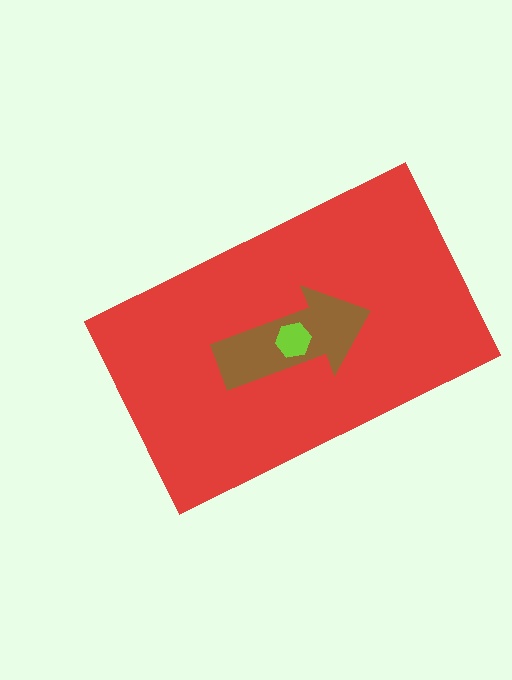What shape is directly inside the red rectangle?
The brown arrow.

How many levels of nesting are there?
3.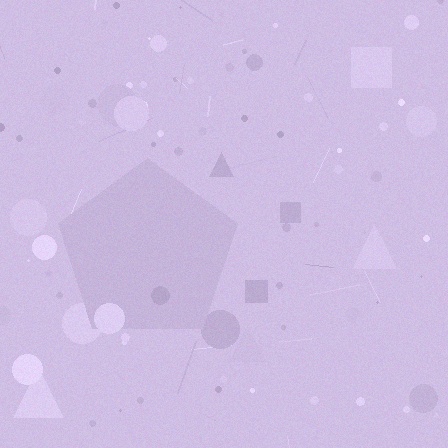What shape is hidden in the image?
A pentagon is hidden in the image.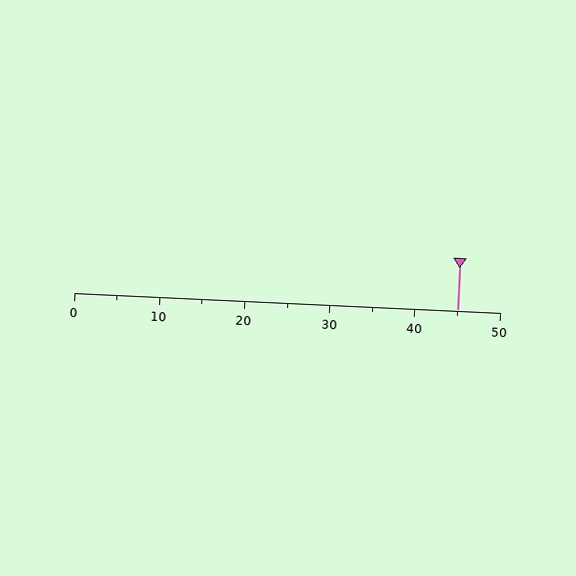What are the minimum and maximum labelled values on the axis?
The axis runs from 0 to 50.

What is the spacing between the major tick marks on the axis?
The major ticks are spaced 10 apart.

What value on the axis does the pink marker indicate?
The marker indicates approximately 45.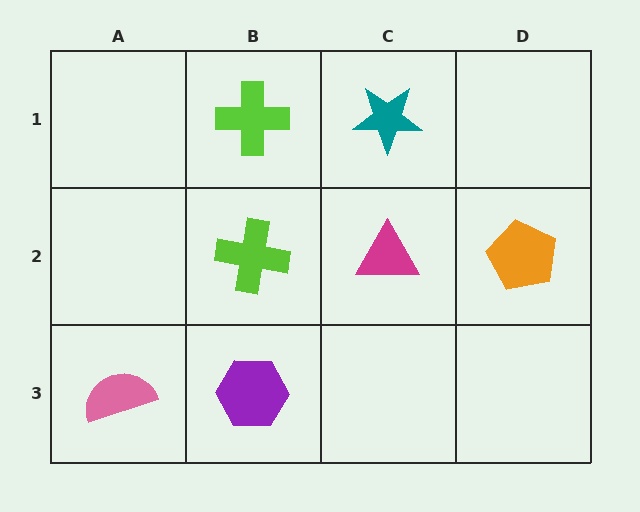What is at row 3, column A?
A pink semicircle.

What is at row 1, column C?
A teal star.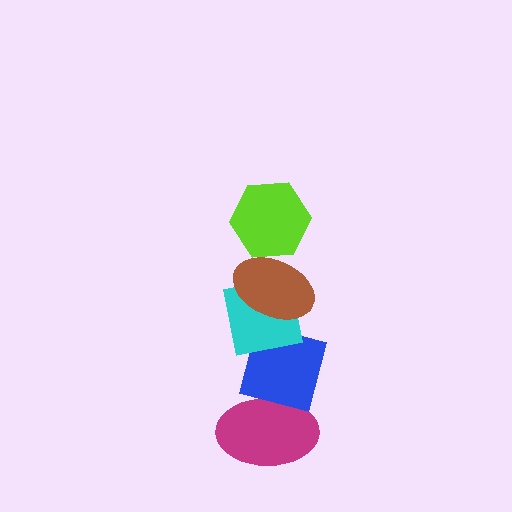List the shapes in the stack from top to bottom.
From top to bottom: the lime hexagon, the brown ellipse, the cyan square, the blue square, the magenta ellipse.